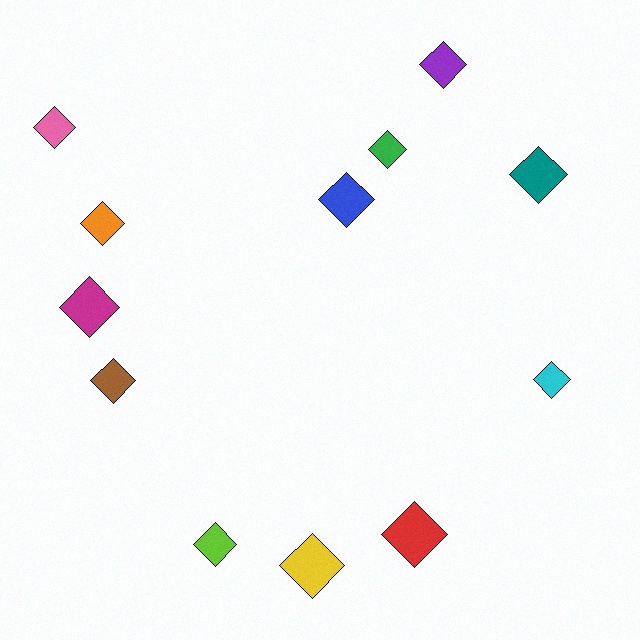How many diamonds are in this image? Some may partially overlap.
There are 12 diamonds.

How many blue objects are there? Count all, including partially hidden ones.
There is 1 blue object.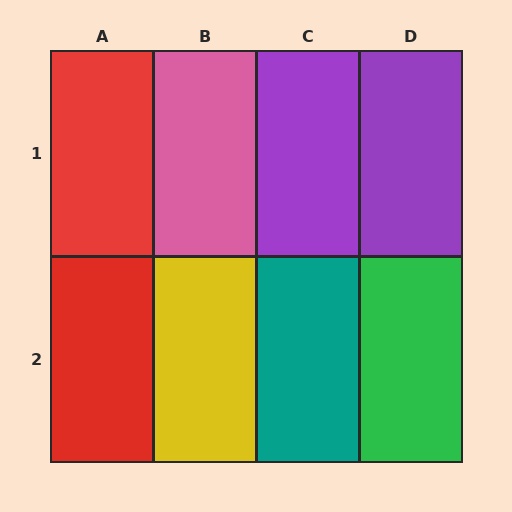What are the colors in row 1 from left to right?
Red, pink, purple, purple.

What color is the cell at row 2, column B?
Yellow.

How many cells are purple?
2 cells are purple.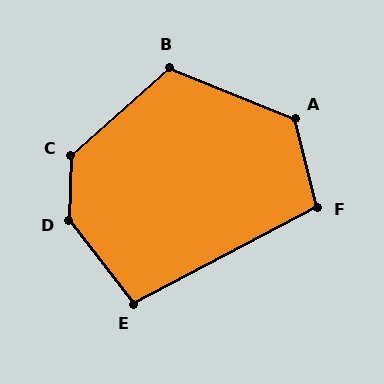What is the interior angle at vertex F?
Approximately 104 degrees (obtuse).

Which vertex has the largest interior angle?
D, at approximately 140 degrees.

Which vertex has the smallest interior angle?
E, at approximately 100 degrees.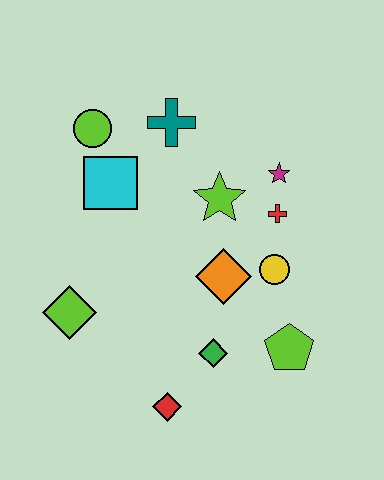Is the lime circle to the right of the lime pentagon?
No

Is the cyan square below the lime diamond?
No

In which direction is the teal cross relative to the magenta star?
The teal cross is to the left of the magenta star.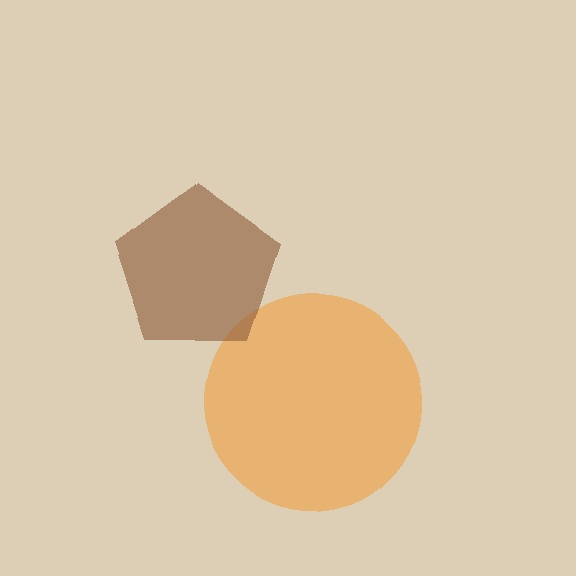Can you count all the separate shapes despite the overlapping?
Yes, there are 2 separate shapes.